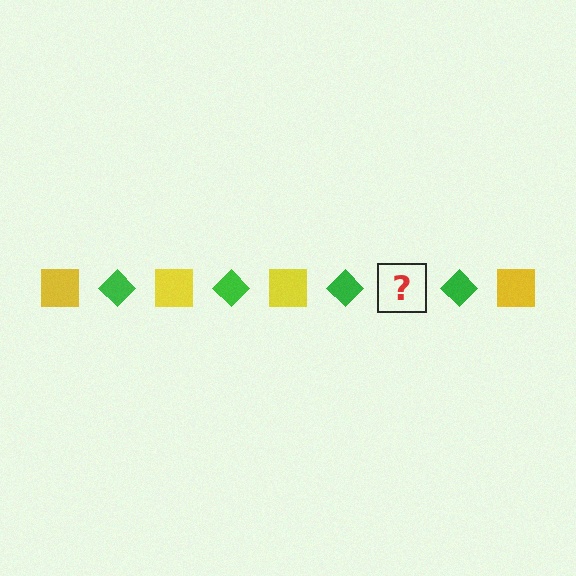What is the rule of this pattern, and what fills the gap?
The rule is that the pattern alternates between yellow square and green diamond. The gap should be filled with a yellow square.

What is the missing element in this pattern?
The missing element is a yellow square.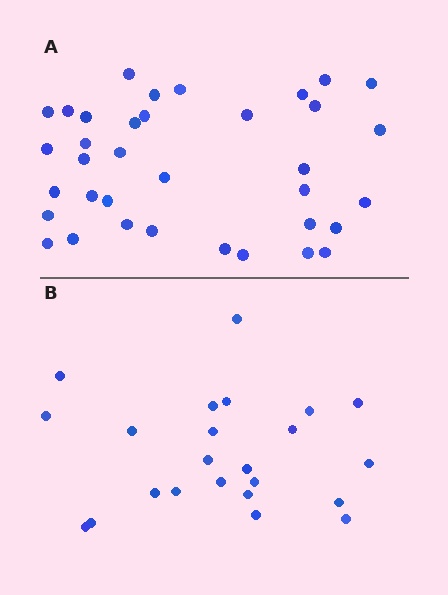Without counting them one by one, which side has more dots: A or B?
Region A (the top region) has more dots.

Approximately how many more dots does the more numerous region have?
Region A has approximately 15 more dots than region B.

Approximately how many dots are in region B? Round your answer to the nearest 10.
About 20 dots. (The exact count is 23, which rounds to 20.)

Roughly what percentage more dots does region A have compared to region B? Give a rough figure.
About 55% more.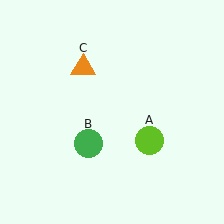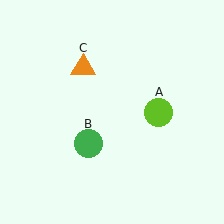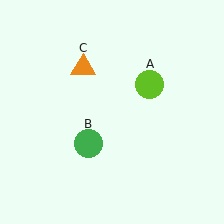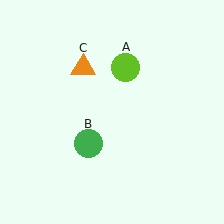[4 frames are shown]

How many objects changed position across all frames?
1 object changed position: lime circle (object A).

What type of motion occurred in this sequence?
The lime circle (object A) rotated counterclockwise around the center of the scene.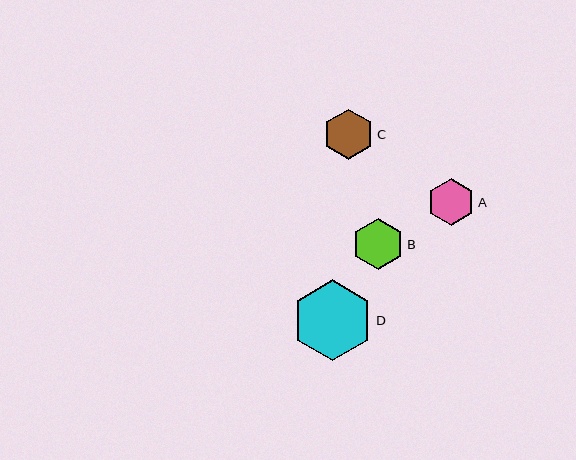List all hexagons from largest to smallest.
From largest to smallest: D, B, C, A.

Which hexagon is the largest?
Hexagon D is the largest with a size of approximately 80 pixels.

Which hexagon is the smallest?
Hexagon A is the smallest with a size of approximately 47 pixels.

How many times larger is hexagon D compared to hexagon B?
Hexagon D is approximately 1.6 times the size of hexagon B.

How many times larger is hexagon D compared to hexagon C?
Hexagon D is approximately 1.6 times the size of hexagon C.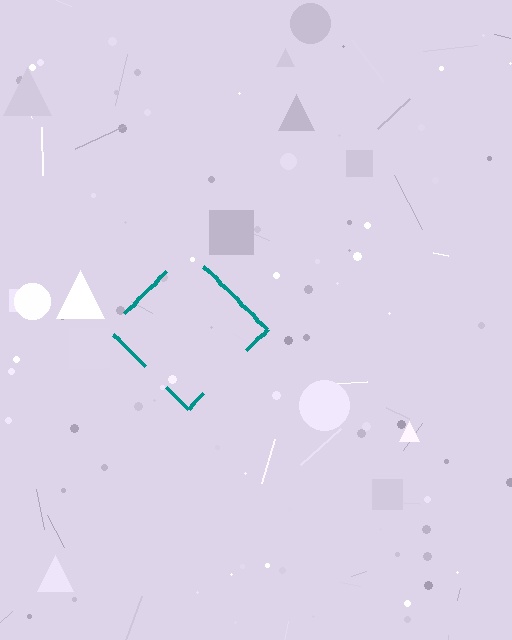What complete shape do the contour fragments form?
The contour fragments form a diamond.